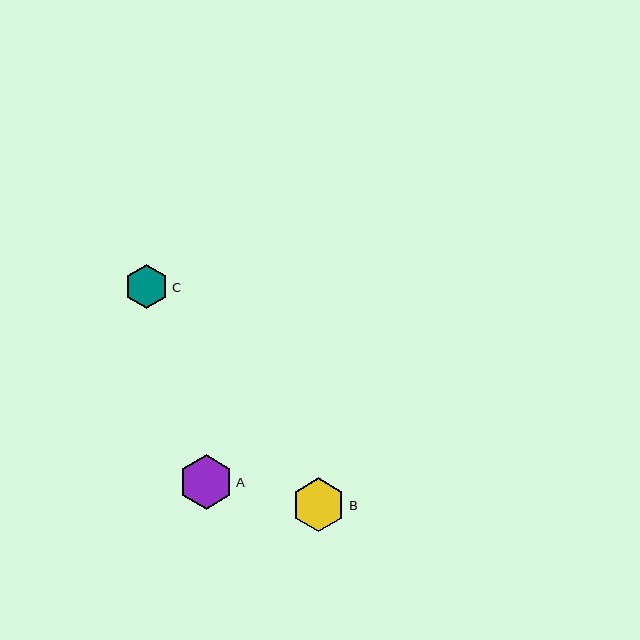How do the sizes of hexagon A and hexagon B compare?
Hexagon A and hexagon B are approximately the same size.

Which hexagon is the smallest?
Hexagon C is the smallest with a size of approximately 45 pixels.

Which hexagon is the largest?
Hexagon A is the largest with a size of approximately 55 pixels.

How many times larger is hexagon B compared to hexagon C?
Hexagon B is approximately 1.2 times the size of hexagon C.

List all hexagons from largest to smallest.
From largest to smallest: A, B, C.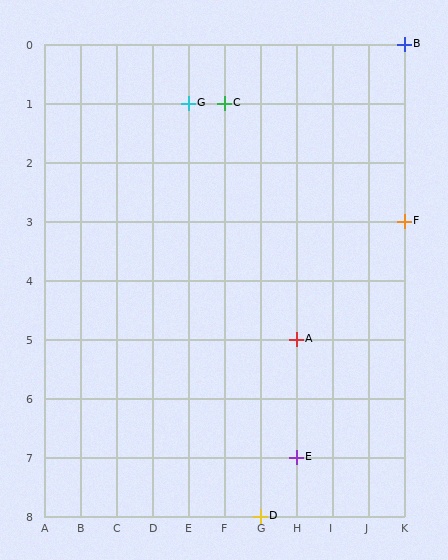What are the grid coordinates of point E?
Point E is at grid coordinates (H, 7).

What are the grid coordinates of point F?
Point F is at grid coordinates (K, 3).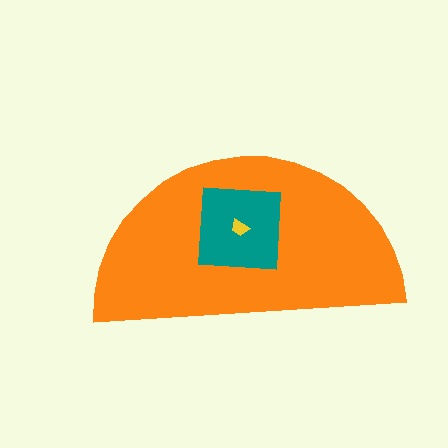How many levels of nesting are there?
3.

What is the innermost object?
The yellow trapezoid.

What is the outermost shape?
The orange semicircle.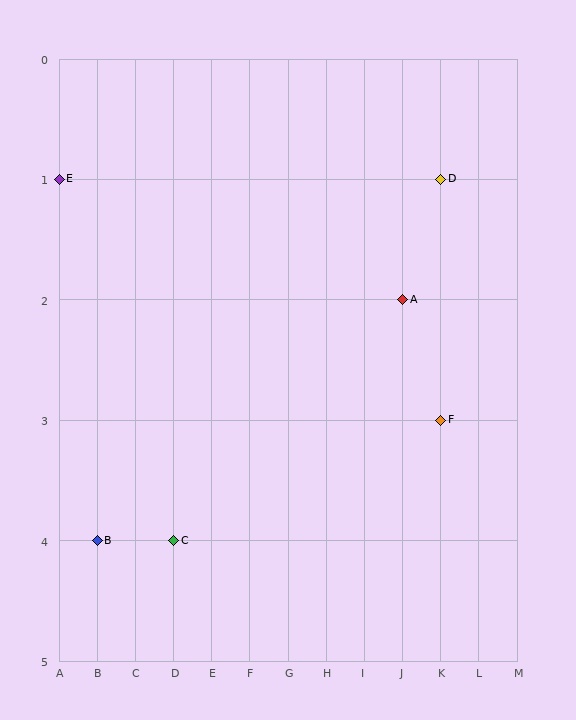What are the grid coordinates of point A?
Point A is at grid coordinates (J, 2).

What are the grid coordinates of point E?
Point E is at grid coordinates (A, 1).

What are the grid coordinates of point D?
Point D is at grid coordinates (K, 1).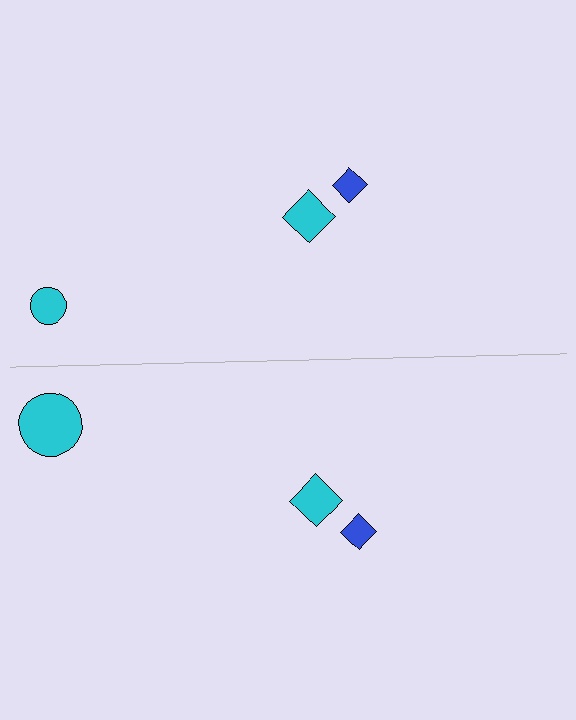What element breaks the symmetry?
The cyan circle on the bottom side has a different size than its mirror counterpart.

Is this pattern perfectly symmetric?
No, the pattern is not perfectly symmetric. The cyan circle on the bottom side has a different size than its mirror counterpart.